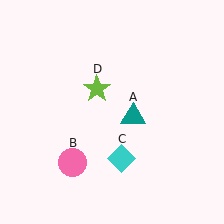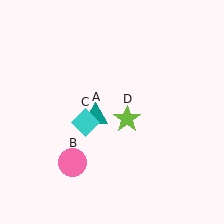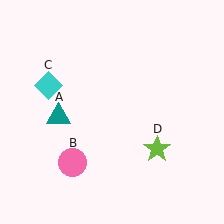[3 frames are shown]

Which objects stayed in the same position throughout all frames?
Pink circle (object B) remained stationary.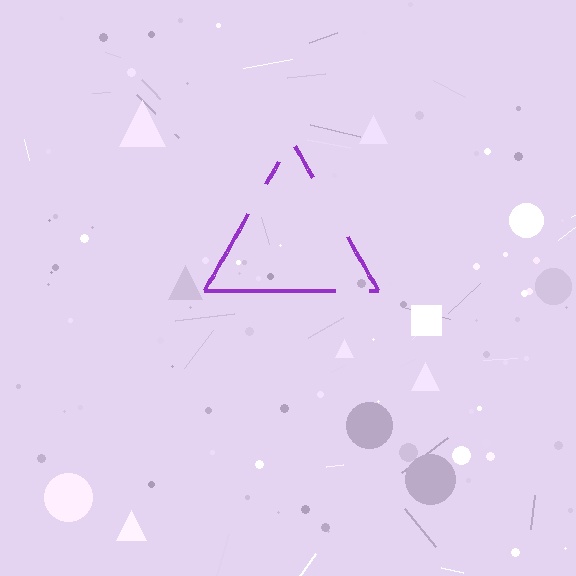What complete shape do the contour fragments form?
The contour fragments form a triangle.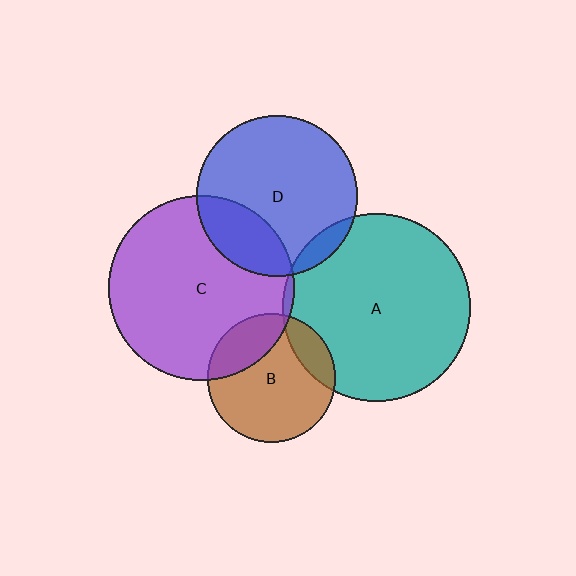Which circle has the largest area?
Circle A (teal).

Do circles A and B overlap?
Yes.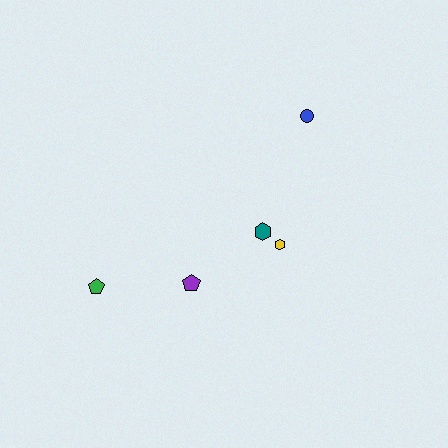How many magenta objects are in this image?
There are no magenta objects.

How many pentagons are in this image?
There are 2 pentagons.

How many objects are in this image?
There are 5 objects.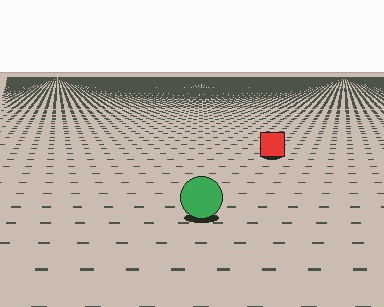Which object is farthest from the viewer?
The red square is farthest from the viewer. It appears smaller and the ground texture around it is denser.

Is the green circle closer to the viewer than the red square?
Yes. The green circle is closer — you can tell from the texture gradient: the ground texture is coarser near it.